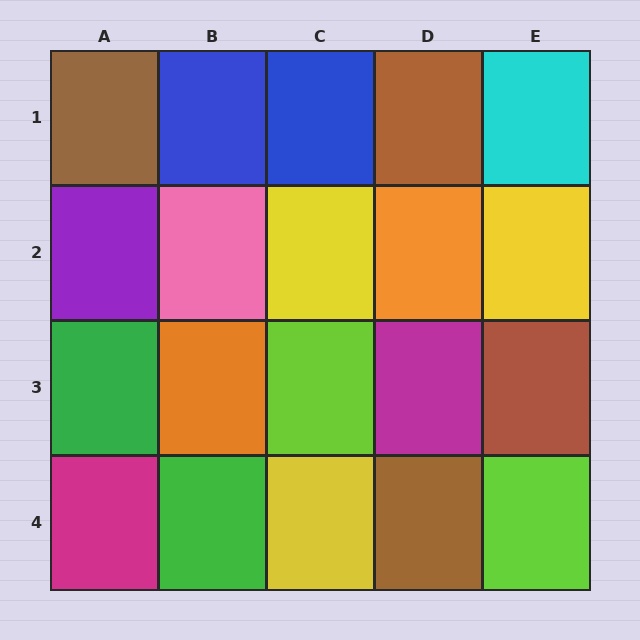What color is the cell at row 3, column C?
Lime.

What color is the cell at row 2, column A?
Purple.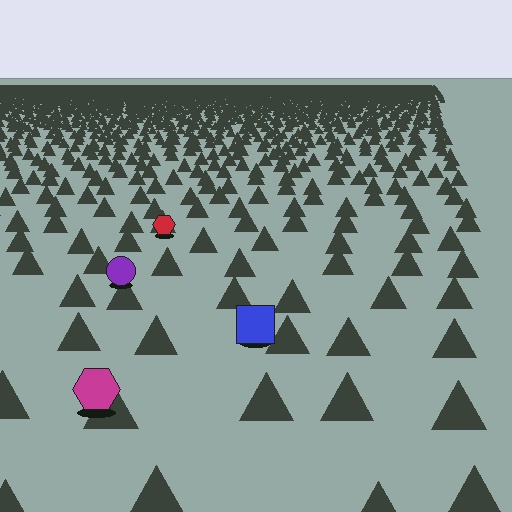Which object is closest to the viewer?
The magenta hexagon is closest. The texture marks near it are larger and more spread out.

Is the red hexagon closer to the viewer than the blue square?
No. The blue square is closer — you can tell from the texture gradient: the ground texture is coarser near it.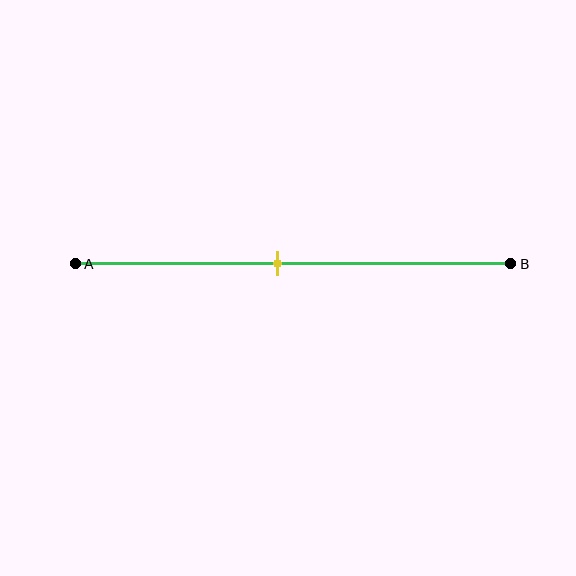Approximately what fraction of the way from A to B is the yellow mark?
The yellow mark is approximately 45% of the way from A to B.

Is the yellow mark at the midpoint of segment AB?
No, the mark is at about 45% from A, not at the 50% midpoint.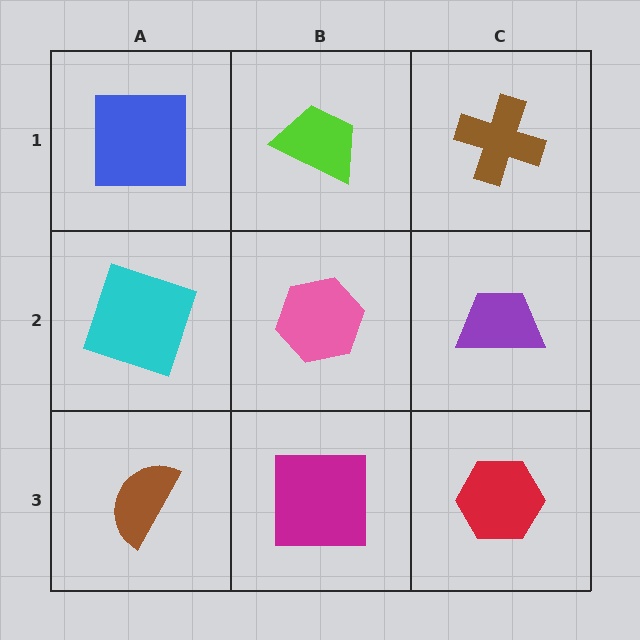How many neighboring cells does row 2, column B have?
4.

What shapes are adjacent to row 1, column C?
A purple trapezoid (row 2, column C), a lime trapezoid (row 1, column B).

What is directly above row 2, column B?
A lime trapezoid.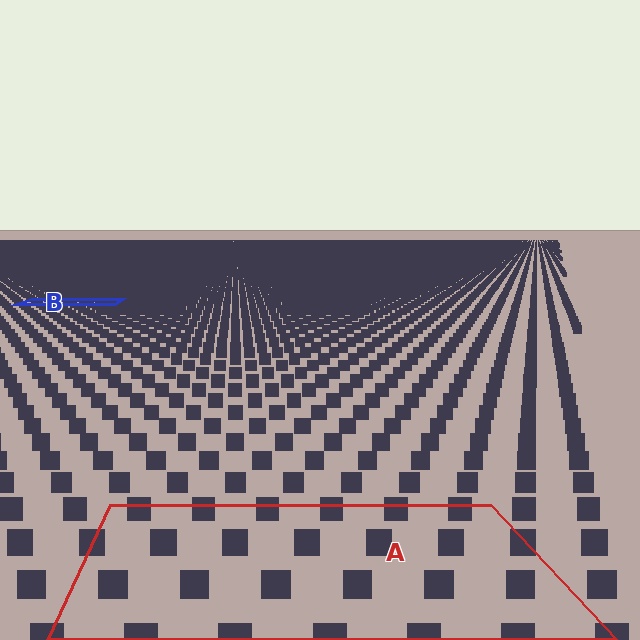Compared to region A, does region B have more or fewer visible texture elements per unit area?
Region B has more texture elements per unit area — they are packed more densely because it is farther away.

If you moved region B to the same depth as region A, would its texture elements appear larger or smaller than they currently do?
They would appear larger. At a closer depth, the same texture elements are projected at a bigger on-screen size.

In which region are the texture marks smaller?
The texture marks are smaller in region B, because it is farther away.